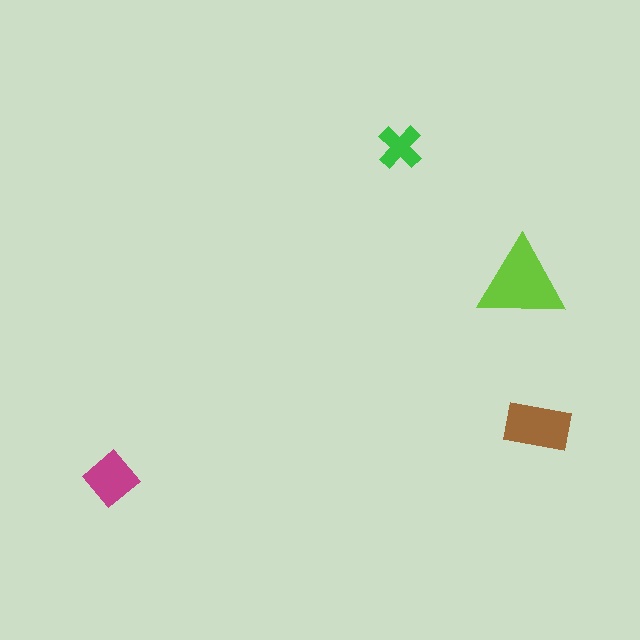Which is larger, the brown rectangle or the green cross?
The brown rectangle.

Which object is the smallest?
The green cross.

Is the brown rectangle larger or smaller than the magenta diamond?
Larger.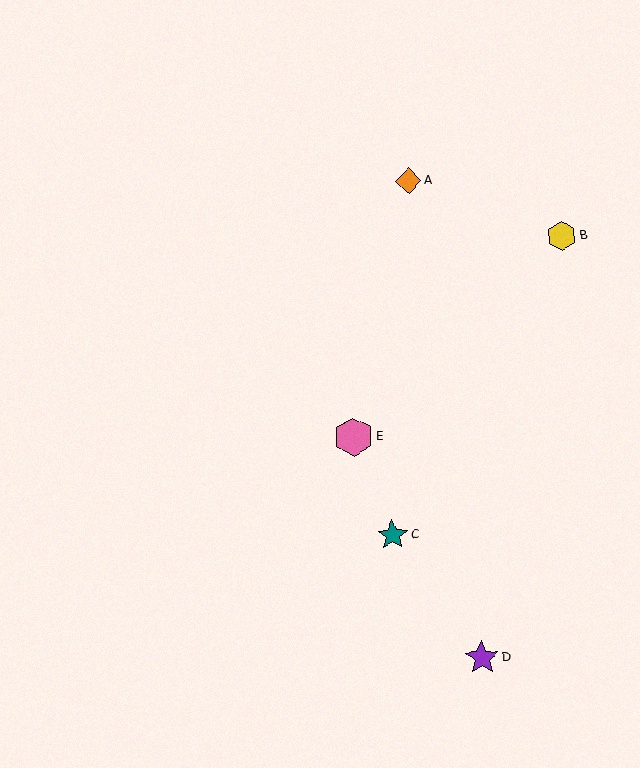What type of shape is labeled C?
Shape C is a teal star.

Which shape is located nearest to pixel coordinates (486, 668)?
The purple star (labeled D) at (482, 658) is nearest to that location.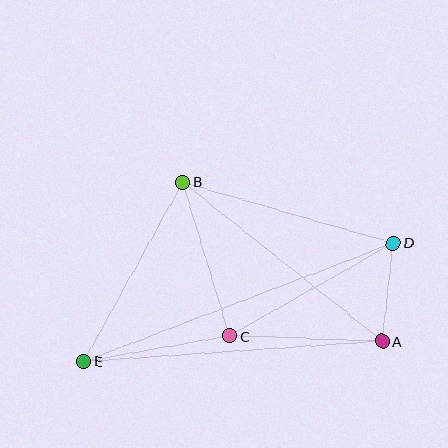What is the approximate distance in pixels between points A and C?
The distance between A and C is approximately 152 pixels.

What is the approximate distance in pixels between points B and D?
The distance between B and D is approximately 219 pixels.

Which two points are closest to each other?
Points A and D are closest to each other.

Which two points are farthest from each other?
Points D and E are farthest from each other.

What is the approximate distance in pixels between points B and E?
The distance between B and E is approximately 205 pixels.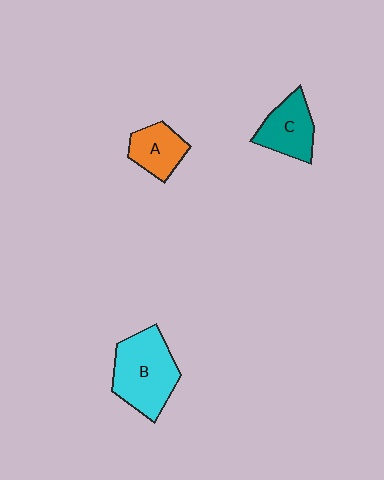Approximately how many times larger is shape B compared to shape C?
Approximately 1.5 times.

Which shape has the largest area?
Shape B (cyan).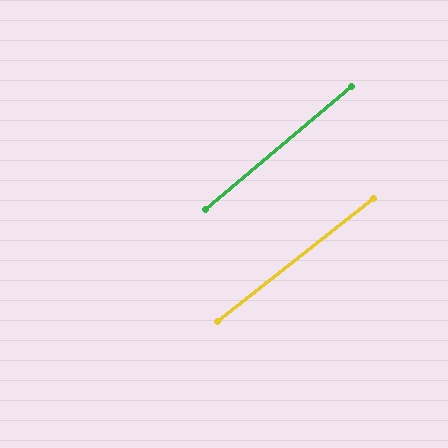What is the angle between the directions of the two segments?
Approximately 2 degrees.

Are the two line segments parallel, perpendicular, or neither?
Parallel — their directions differ by only 1.7°.